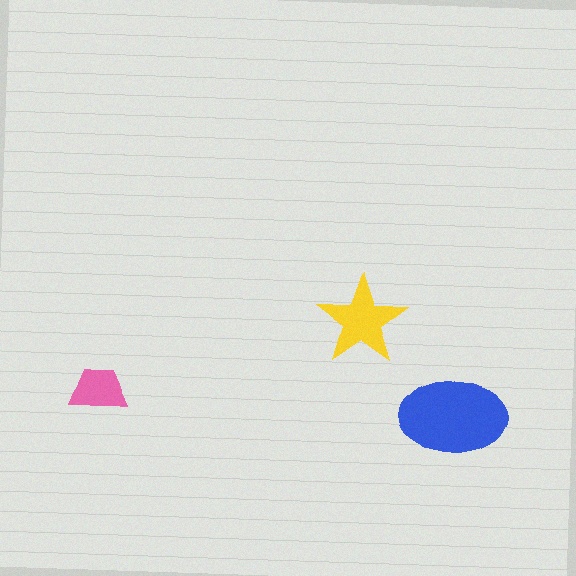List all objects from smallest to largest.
The pink trapezoid, the yellow star, the blue ellipse.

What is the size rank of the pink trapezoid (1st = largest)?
3rd.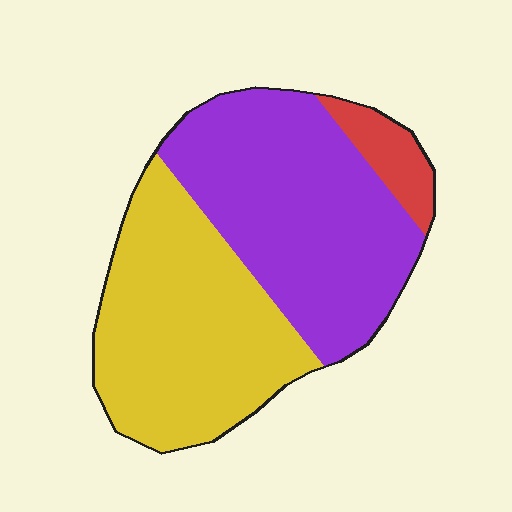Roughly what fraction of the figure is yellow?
Yellow takes up between a third and a half of the figure.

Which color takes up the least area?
Red, at roughly 5%.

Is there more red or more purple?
Purple.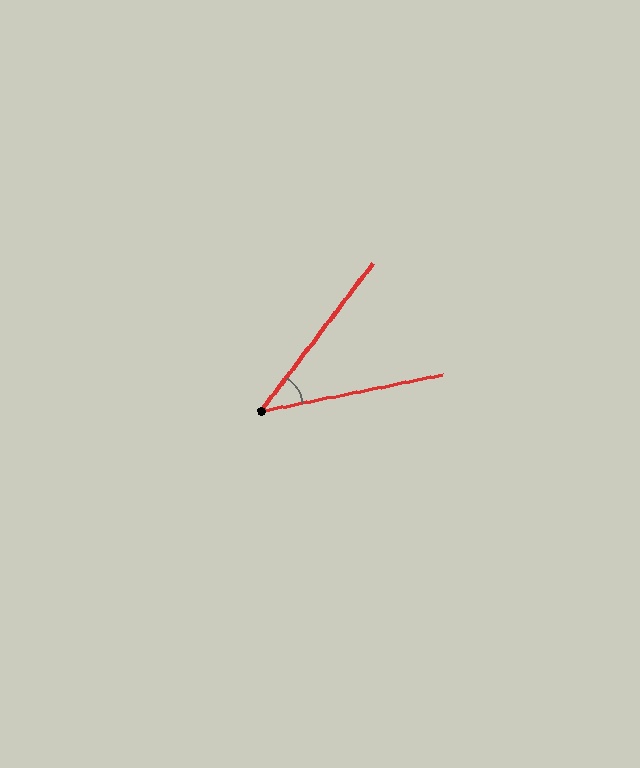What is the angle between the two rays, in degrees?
Approximately 41 degrees.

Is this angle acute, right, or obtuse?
It is acute.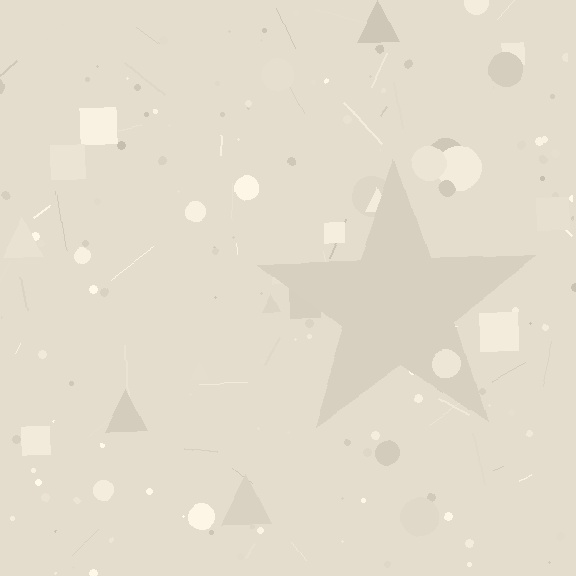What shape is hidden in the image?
A star is hidden in the image.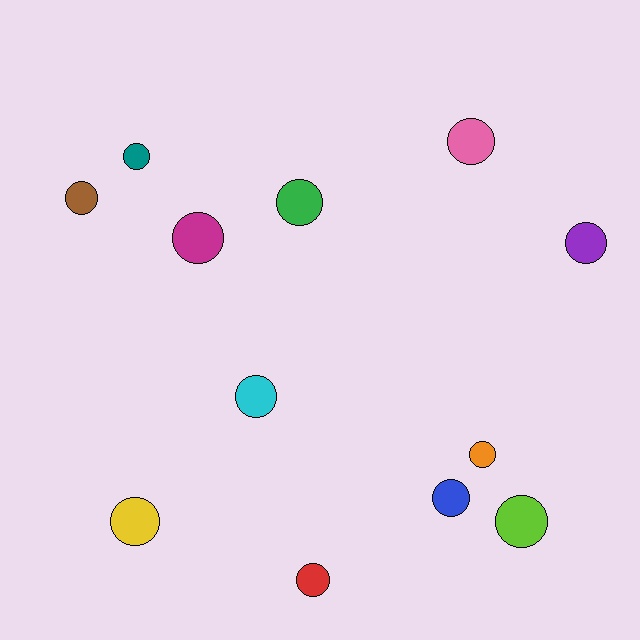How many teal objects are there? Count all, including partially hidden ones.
There is 1 teal object.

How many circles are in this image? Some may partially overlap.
There are 12 circles.